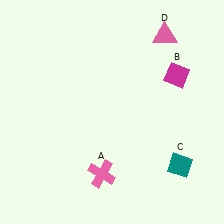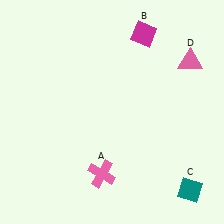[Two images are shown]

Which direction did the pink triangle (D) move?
The pink triangle (D) moved down.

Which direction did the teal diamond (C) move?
The teal diamond (C) moved down.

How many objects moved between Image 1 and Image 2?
3 objects moved between the two images.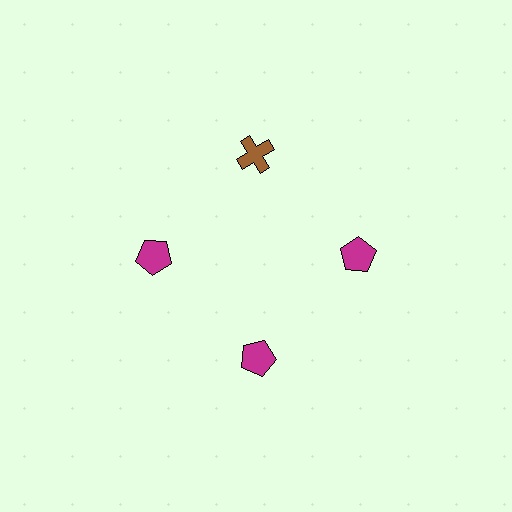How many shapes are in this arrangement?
There are 4 shapes arranged in a ring pattern.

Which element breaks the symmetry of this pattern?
The brown cross at roughly the 12 o'clock position breaks the symmetry. All other shapes are magenta pentagons.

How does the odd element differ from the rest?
It differs in both color (brown instead of magenta) and shape (cross instead of pentagon).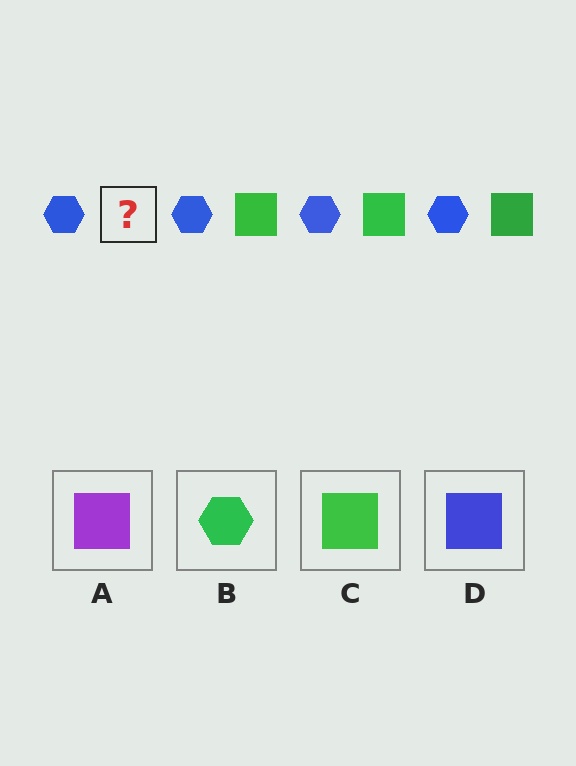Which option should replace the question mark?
Option C.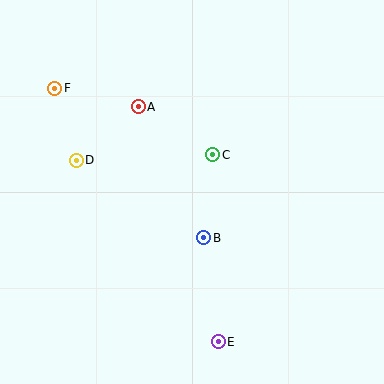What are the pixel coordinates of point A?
Point A is at (138, 107).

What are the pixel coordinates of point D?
Point D is at (76, 160).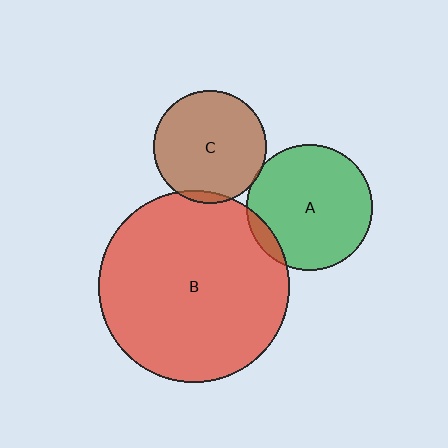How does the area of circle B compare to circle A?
Approximately 2.3 times.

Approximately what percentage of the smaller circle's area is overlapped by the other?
Approximately 5%.